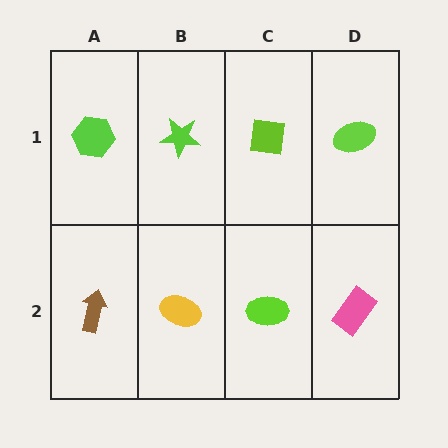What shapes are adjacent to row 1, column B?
A yellow ellipse (row 2, column B), a lime hexagon (row 1, column A), a lime square (row 1, column C).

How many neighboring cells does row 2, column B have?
3.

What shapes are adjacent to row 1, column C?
A lime ellipse (row 2, column C), a lime star (row 1, column B), a lime ellipse (row 1, column D).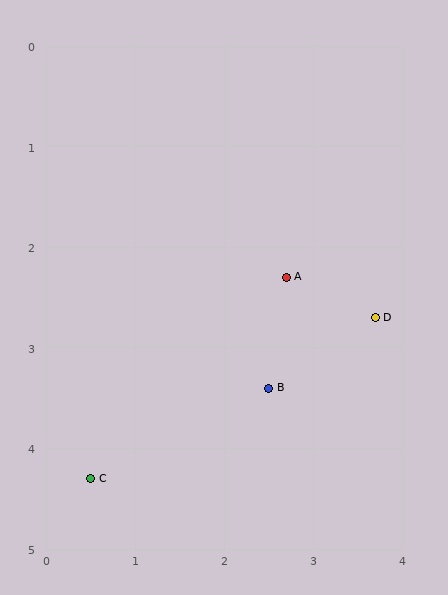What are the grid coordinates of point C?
Point C is at approximately (0.5, 4.3).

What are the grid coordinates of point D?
Point D is at approximately (3.7, 2.7).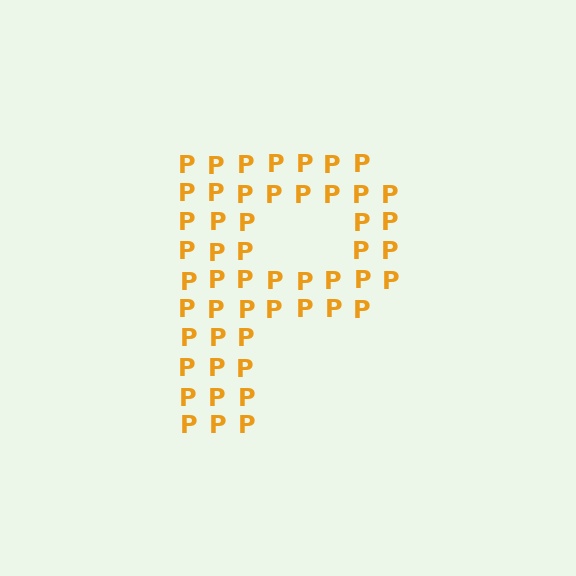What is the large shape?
The large shape is the letter P.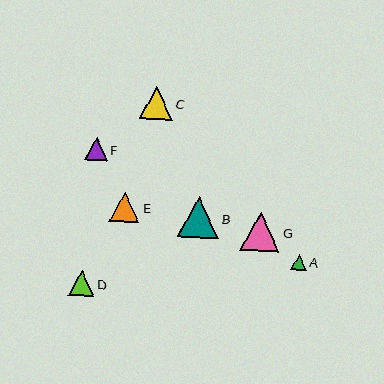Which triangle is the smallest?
Triangle A is the smallest with a size of approximately 16 pixels.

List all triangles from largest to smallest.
From largest to smallest: B, G, C, E, D, F, A.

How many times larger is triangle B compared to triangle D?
Triangle B is approximately 1.6 times the size of triangle D.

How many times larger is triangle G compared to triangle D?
Triangle G is approximately 1.6 times the size of triangle D.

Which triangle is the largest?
Triangle B is the largest with a size of approximately 41 pixels.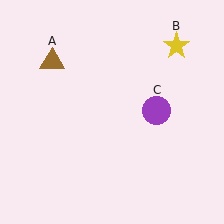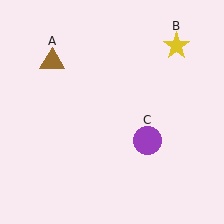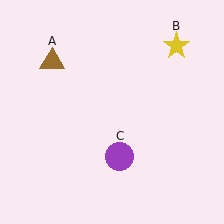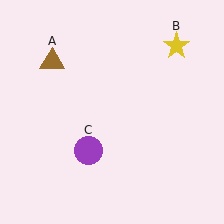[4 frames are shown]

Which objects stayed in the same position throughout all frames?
Brown triangle (object A) and yellow star (object B) remained stationary.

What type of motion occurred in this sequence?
The purple circle (object C) rotated clockwise around the center of the scene.